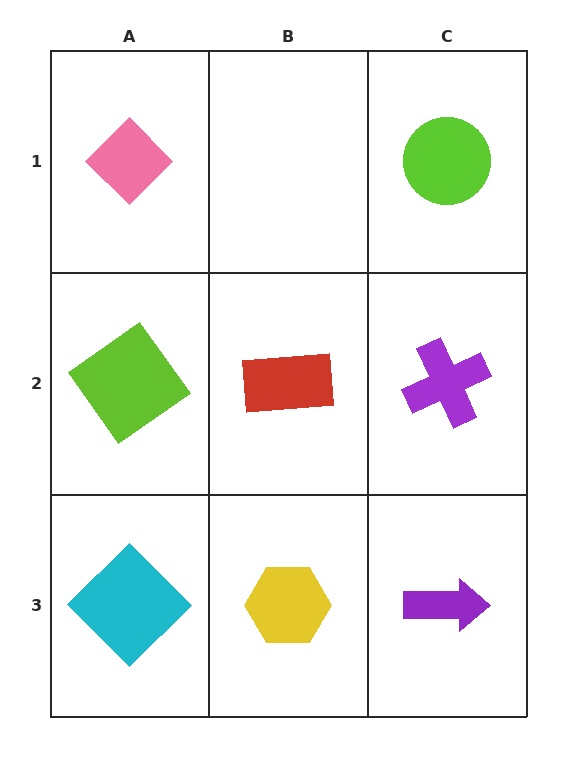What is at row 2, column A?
A lime diamond.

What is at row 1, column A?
A pink diamond.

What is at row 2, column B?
A red rectangle.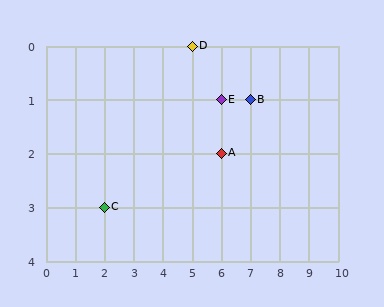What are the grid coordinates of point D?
Point D is at grid coordinates (5, 0).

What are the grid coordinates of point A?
Point A is at grid coordinates (6, 2).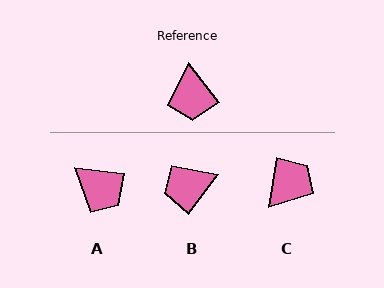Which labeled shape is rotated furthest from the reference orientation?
C, about 132 degrees away.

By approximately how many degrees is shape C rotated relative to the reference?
Approximately 132 degrees counter-clockwise.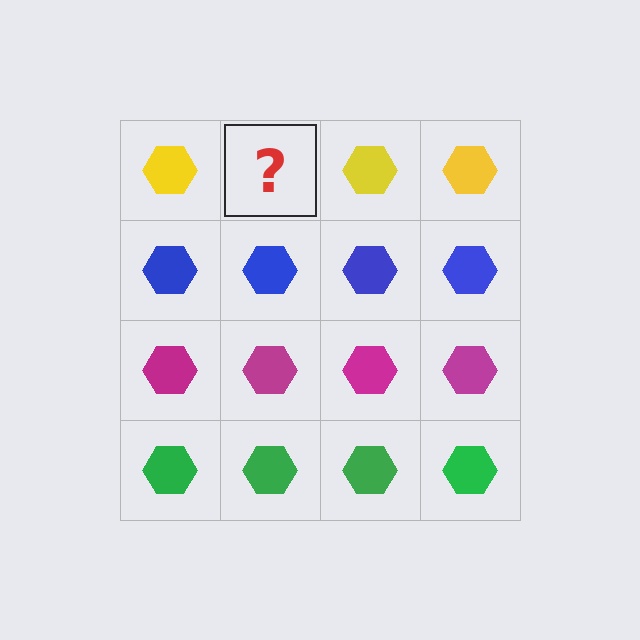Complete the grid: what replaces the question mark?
The question mark should be replaced with a yellow hexagon.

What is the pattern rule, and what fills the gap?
The rule is that each row has a consistent color. The gap should be filled with a yellow hexagon.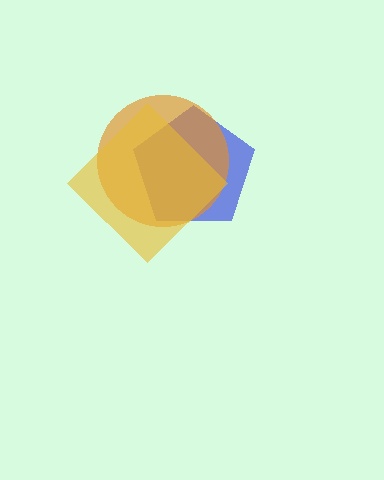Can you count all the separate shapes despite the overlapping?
Yes, there are 3 separate shapes.